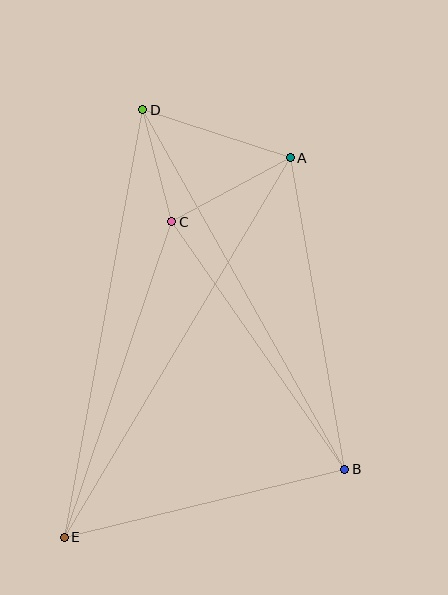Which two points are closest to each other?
Points C and D are closest to each other.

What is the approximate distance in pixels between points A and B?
The distance between A and B is approximately 316 pixels.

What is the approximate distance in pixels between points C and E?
The distance between C and E is approximately 333 pixels.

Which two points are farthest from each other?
Points A and E are farthest from each other.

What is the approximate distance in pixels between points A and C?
The distance between A and C is approximately 135 pixels.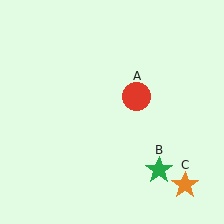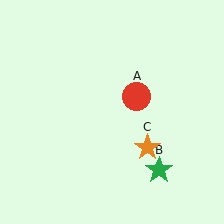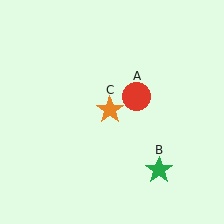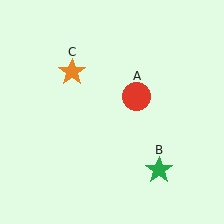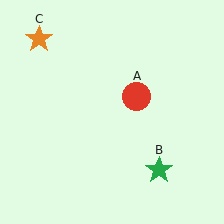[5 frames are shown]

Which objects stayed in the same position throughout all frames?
Red circle (object A) and green star (object B) remained stationary.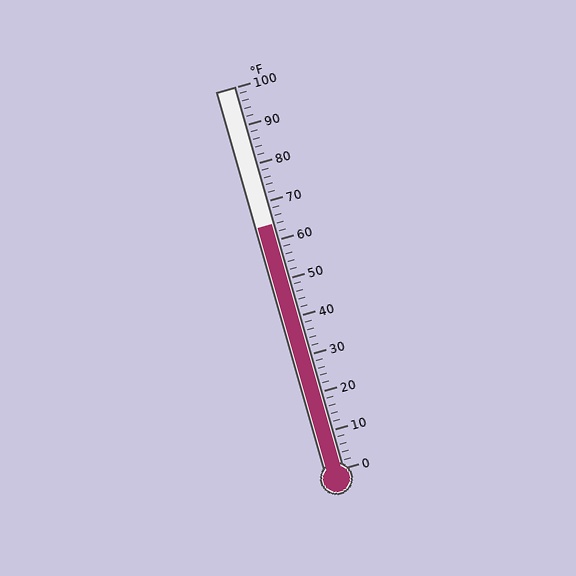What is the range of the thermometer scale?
The thermometer scale ranges from 0°F to 100°F.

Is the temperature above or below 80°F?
The temperature is below 80°F.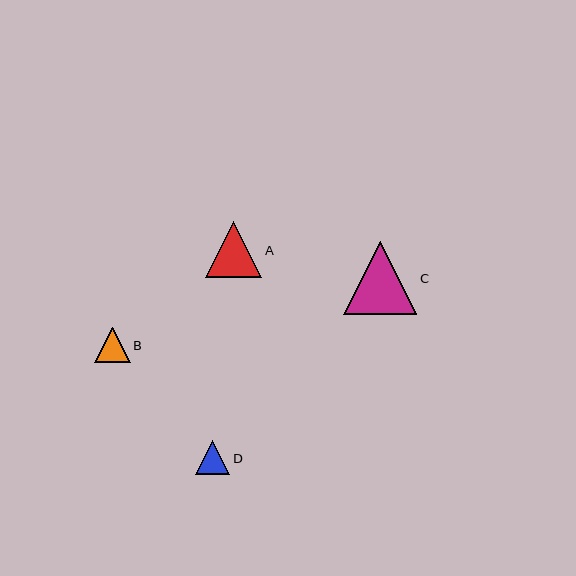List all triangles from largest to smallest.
From largest to smallest: C, A, B, D.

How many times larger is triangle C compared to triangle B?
Triangle C is approximately 2.1 times the size of triangle B.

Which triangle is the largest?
Triangle C is the largest with a size of approximately 73 pixels.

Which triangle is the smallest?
Triangle D is the smallest with a size of approximately 34 pixels.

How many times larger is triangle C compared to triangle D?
Triangle C is approximately 2.1 times the size of triangle D.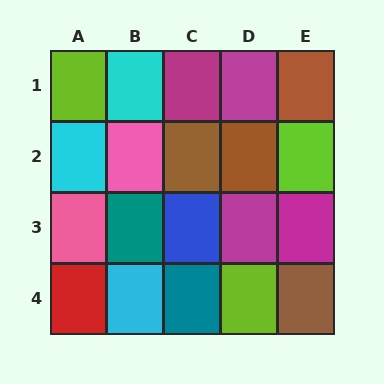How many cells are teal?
2 cells are teal.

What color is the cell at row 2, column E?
Lime.